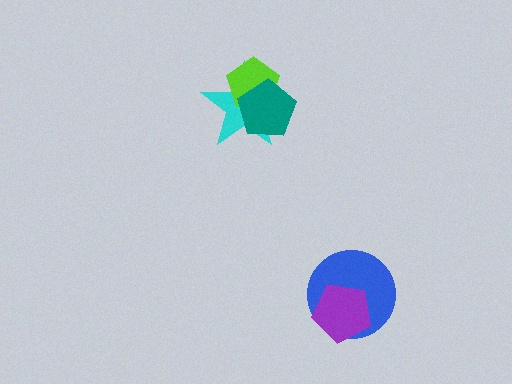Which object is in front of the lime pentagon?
The teal pentagon is in front of the lime pentagon.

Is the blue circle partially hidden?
Yes, it is partially covered by another shape.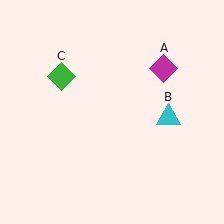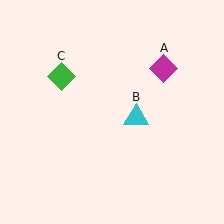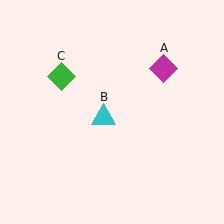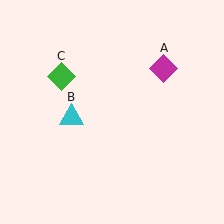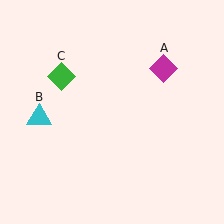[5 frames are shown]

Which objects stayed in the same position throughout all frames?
Magenta diamond (object A) and green diamond (object C) remained stationary.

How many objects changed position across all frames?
1 object changed position: cyan triangle (object B).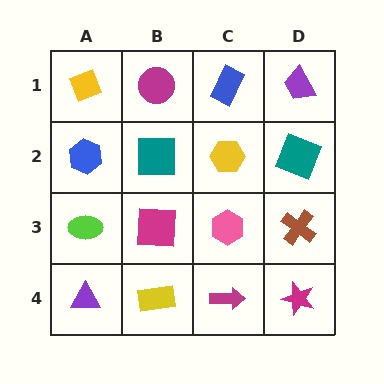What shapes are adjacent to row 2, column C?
A blue rectangle (row 1, column C), a pink hexagon (row 3, column C), a teal square (row 2, column B), a teal square (row 2, column D).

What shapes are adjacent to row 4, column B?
A magenta square (row 3, column B), a purple triangle (row 4, column A), a magenta arrow (row 4, column C).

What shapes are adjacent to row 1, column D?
A teal square (row 2, column D), a blue rectangle (row 1, column C).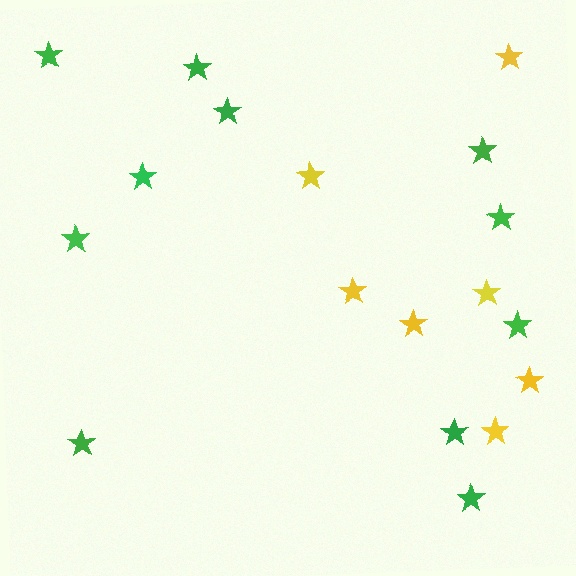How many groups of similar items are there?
There are 2 groups: one group of green stars (11) and one group of yellow stars (7).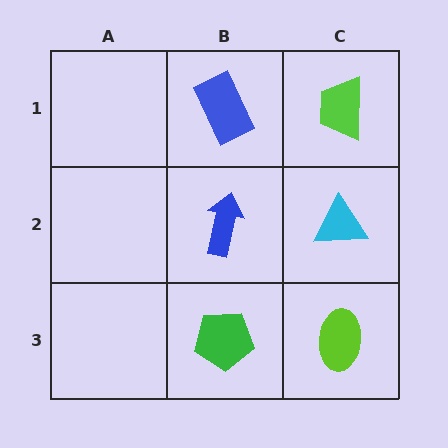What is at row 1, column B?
A blue rectangle.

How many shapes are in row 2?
2 shapes.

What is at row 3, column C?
A lime ellipse.